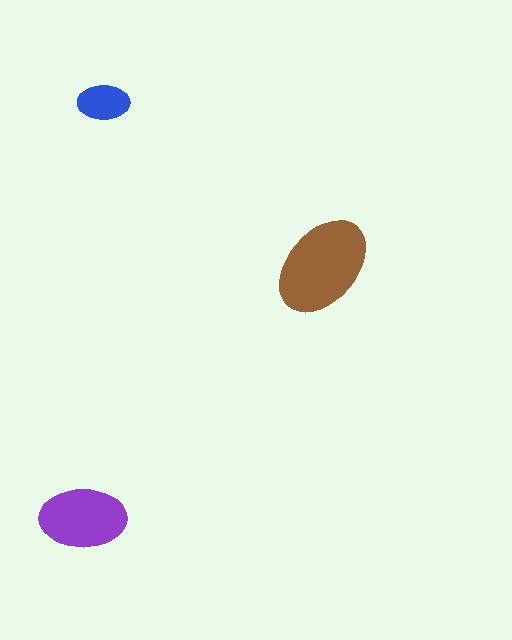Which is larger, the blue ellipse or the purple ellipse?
The purple one.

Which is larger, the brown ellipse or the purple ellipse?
The brown one.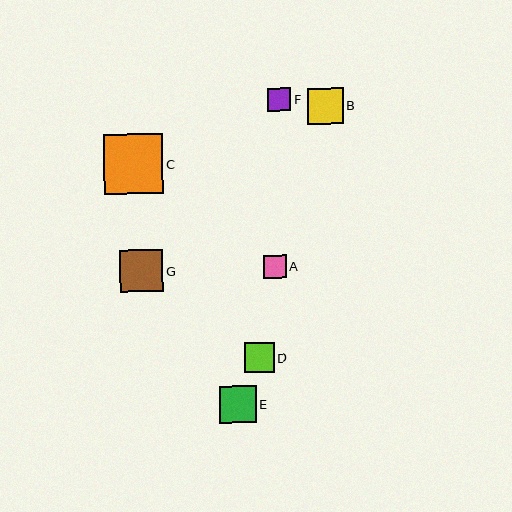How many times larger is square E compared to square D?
Square E is approximately 1.2 times the size of square D.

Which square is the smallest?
Square A is the smallest with a size of approximately 23 pixels.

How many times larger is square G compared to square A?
Square G is approximately 1.9 times the size of square A.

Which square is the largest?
Square C is the largest with a size of approximately 60 pixels.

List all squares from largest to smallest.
From largest to smallest: C, G, E, B, D, F, A.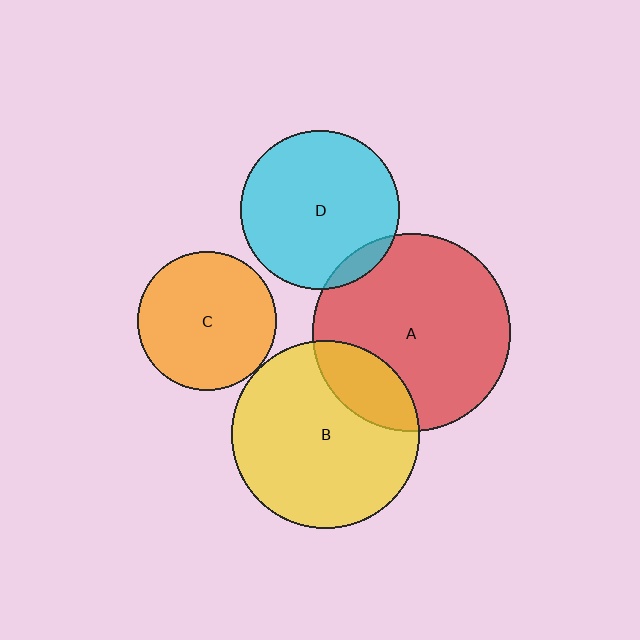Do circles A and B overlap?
Yes.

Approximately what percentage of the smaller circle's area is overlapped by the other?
Approximately 20%.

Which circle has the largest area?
Circle A (red).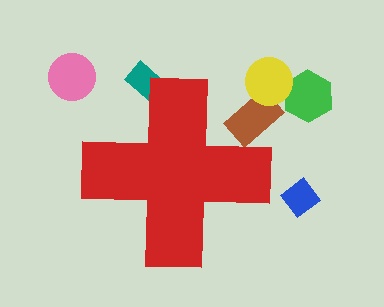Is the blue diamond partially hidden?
No, the blue diamond is fully visible.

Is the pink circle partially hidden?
No, the pink circle is fully visible.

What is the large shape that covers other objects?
A red cross.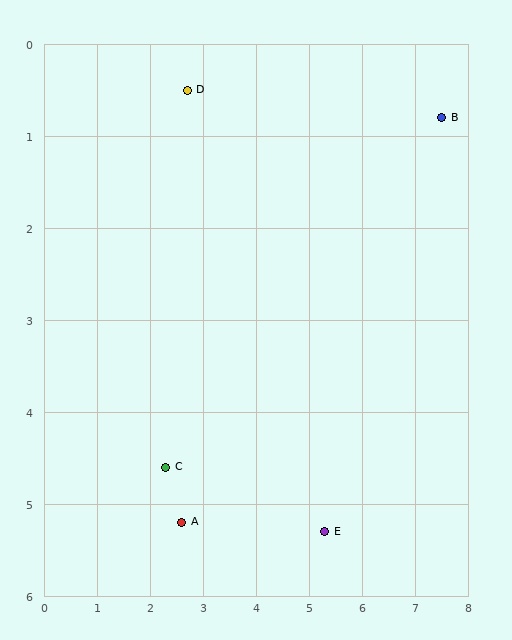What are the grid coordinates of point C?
Point C is at approximately (2.3, 4.6).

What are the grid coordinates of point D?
Point D is at approximately (2.7, 0.5).